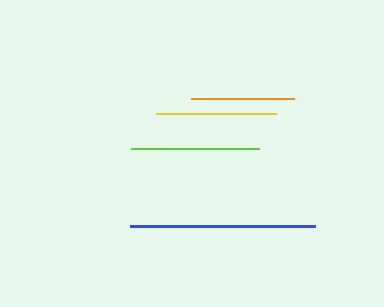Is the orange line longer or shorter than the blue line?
The blue line is longer than the orange line.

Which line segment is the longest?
The blue line is the longest at approximately 184 pixels.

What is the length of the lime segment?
The lime segment is approximately 129 pixels long.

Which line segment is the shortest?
The orange line is the shortest at approximately 103 pixels.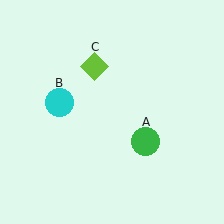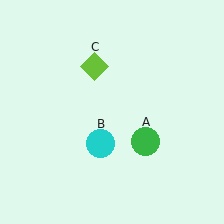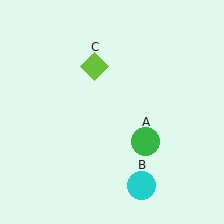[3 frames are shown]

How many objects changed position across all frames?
1 object changed position: cyan circle (object B).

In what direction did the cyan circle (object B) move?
The cyan circle (object B) moved down and to the right.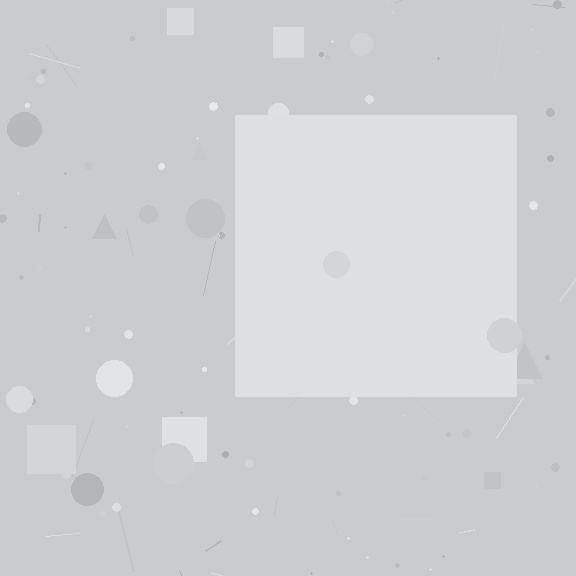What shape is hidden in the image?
A square is hidden in the image.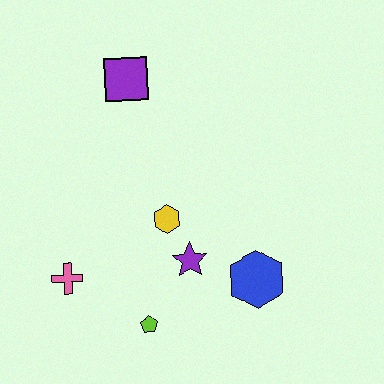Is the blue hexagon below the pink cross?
Yes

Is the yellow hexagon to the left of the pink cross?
No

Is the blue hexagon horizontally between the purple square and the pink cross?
No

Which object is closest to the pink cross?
The lime pentagon is closest to the pink cross.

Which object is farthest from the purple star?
The purple square is farthest from the purple star.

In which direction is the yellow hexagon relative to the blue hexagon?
The yellow hexagon is to the left of the blue hexagon.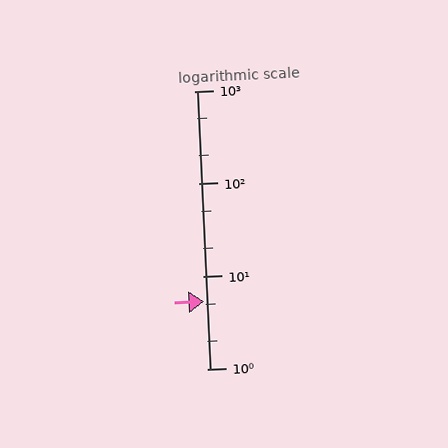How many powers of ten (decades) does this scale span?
The scale spans 3 decades, from 1 to 1000.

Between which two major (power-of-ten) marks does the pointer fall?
The pointer is between 1 and 10.